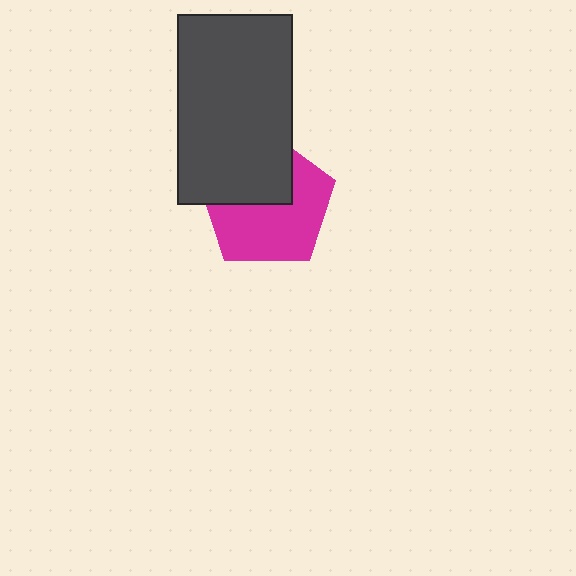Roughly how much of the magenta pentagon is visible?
About half of it is visible (roughly 59%).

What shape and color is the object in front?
The object in front is a dark gray rectangle.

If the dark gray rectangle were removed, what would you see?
You would see the complete magenta pentagon.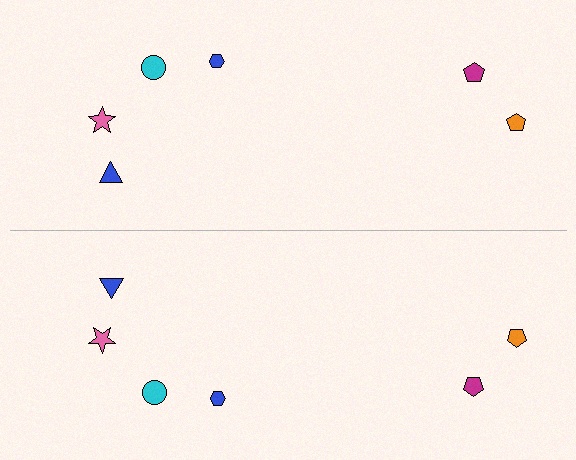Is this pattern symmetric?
Yes, this pattern has bilateral (reflection) symmetry.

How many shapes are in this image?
There are 12 shapes in this image.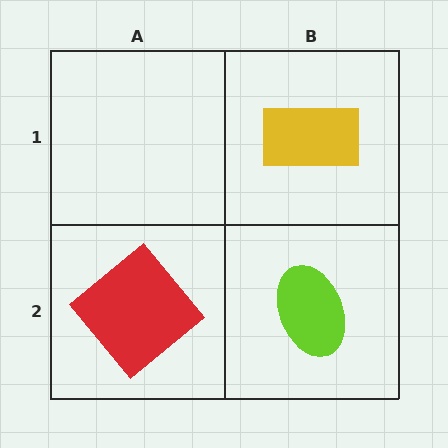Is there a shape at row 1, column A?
No, that cell is empty.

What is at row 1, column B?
A yellow rectangle.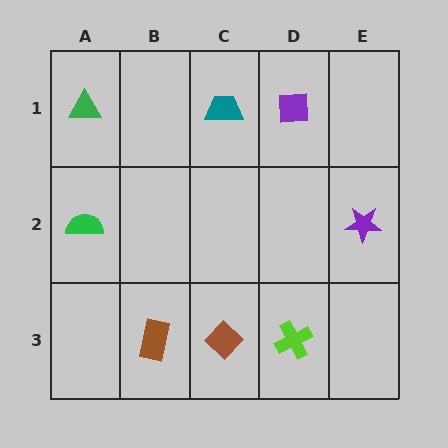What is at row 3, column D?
A lime cross.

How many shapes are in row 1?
3 shapes.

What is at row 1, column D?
A purple square.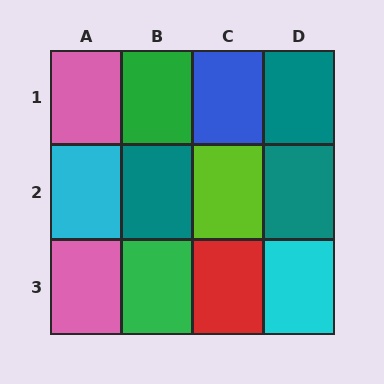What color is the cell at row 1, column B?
Green.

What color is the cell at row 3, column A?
Pink.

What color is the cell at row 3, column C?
Red.